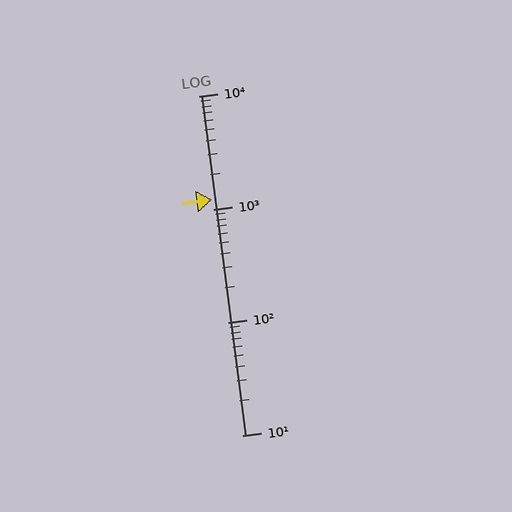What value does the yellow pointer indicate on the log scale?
The pointer indicates approximately 1200.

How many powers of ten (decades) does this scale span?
The scale spans 3 decades, from 10 to 10000.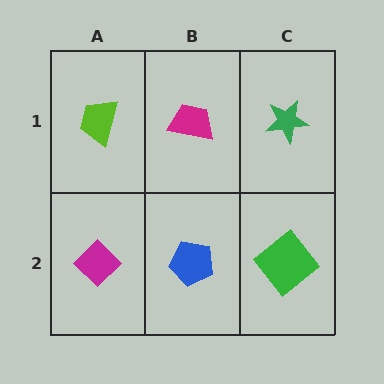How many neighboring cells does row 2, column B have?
3.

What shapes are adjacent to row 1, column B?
A blue pentagon (row 2, column B), a lime trapezoid (row 1, column A), a green star (row 1, column C).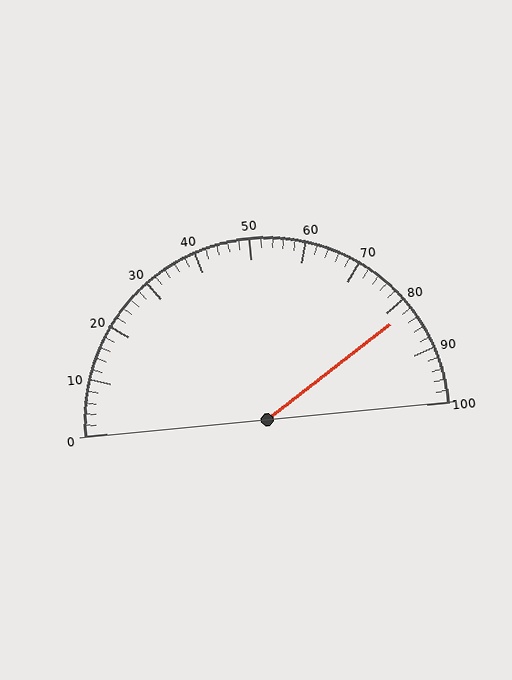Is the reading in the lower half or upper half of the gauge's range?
The reading is in the upper half of the range (0 to 100).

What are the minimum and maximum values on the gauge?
The gauge ranges from 0 to 100.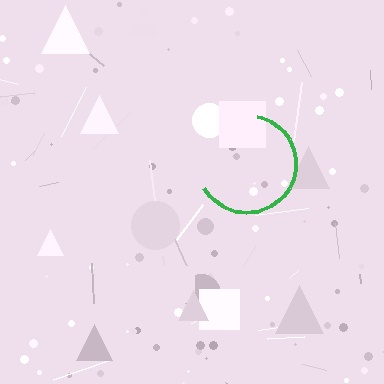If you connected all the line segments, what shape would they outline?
They would outline a circle.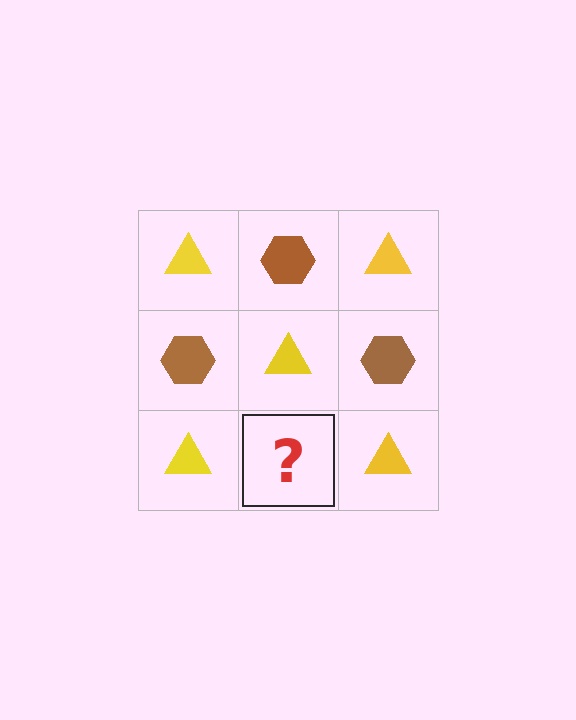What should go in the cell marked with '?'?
The missing cell should contain a brown hexagon.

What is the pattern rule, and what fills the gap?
The rule is that it alternates yellow triangle and brown hexagon in a checkerboard pattern. The gap should be filled with a brown hexagon.